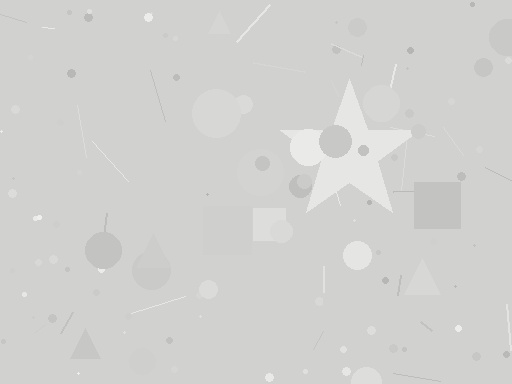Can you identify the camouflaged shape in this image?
The camouflaged shape is a star.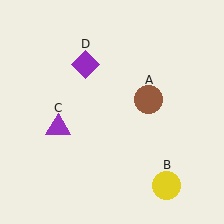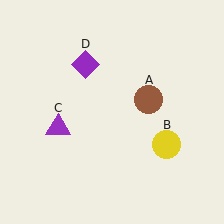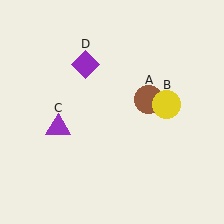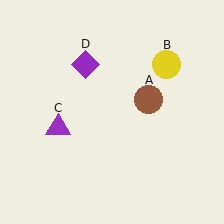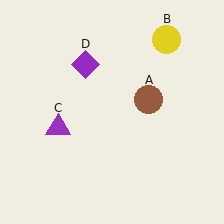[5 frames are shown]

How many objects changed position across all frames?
1 object changed position: yellow circle (object B).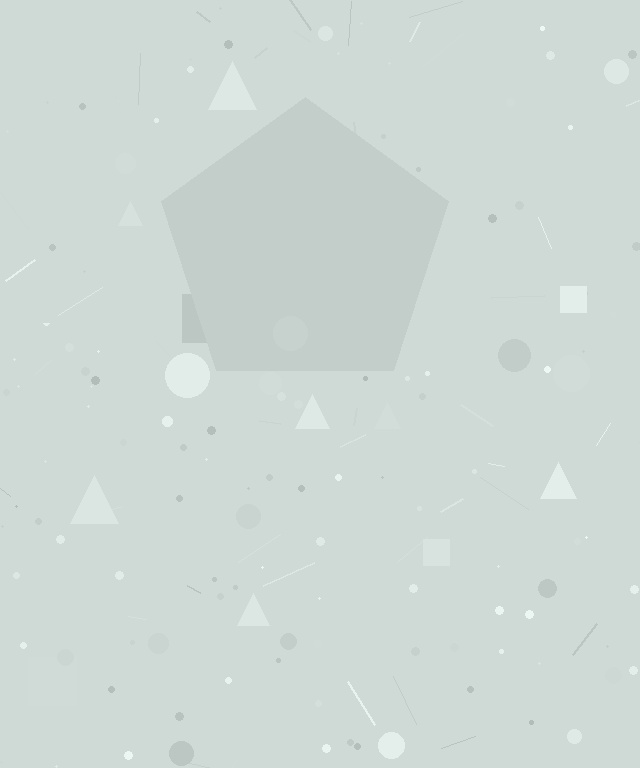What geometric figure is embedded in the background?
A pentagon is embedded in the background.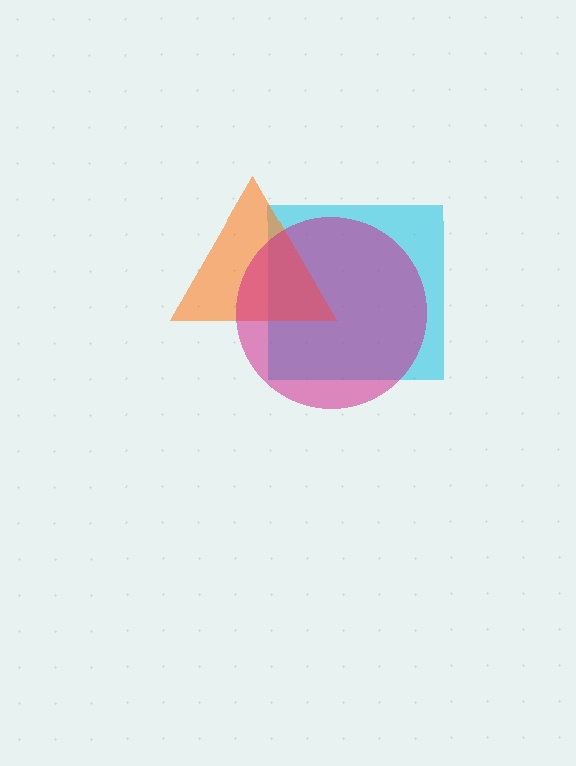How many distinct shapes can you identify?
There are 3 distinct shapes: a cyan square, an orange triangle, a magenta circle.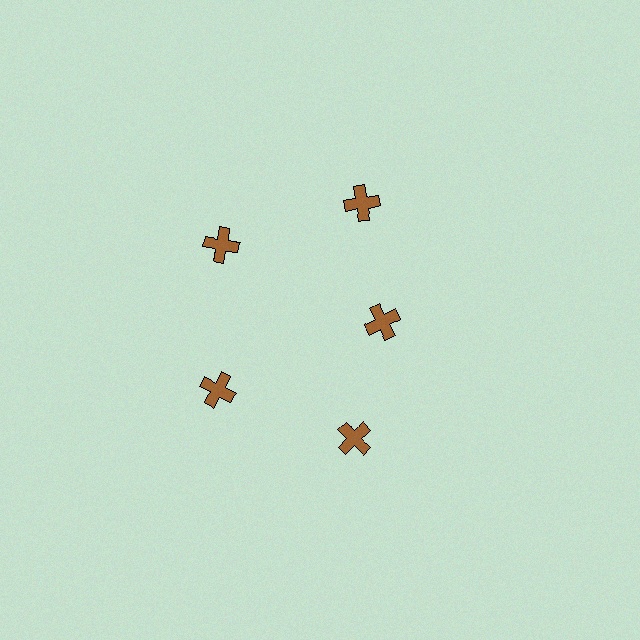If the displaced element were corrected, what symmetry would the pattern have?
It would have 5-fold rotational symmetry — the pattern would map onto itself every 72 degrees.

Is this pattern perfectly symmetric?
No. The 5 brown crosses are arranged in a ring, but one element near the 3 o'clock position is pulled inward toward the center, breaking the 5-fold rotational symmetry.